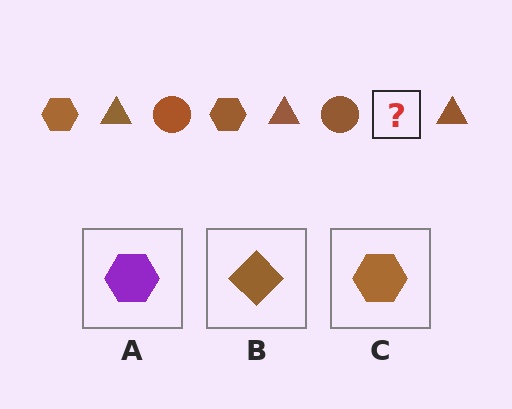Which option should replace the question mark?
Option C.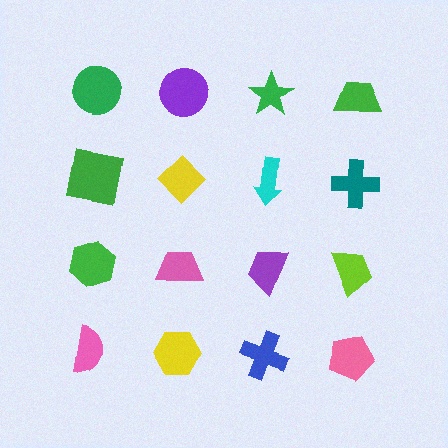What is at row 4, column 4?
A pink pentagon.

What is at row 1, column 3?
A green star.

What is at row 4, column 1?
A pink semicircle.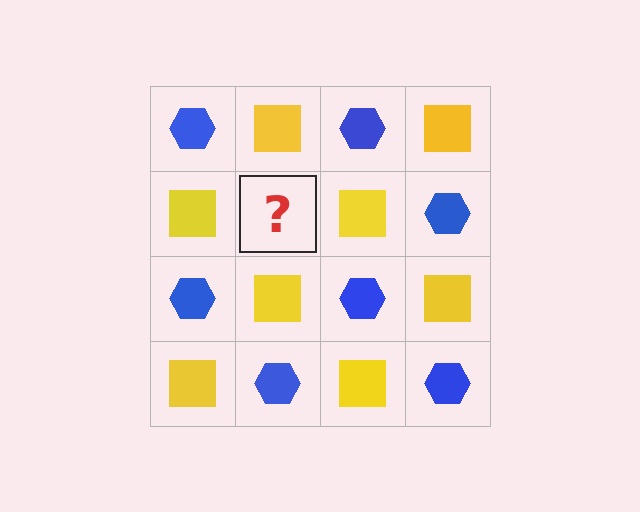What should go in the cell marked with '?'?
The missing cell should contain a blue hexagon.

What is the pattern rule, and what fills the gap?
The rule is that it alternates blue hexagon and yellow square in a checkerboard pattern. The gap should be filled with a blue hexagon.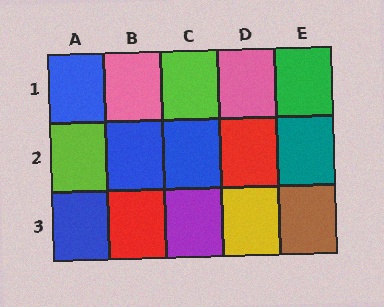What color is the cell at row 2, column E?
Teal.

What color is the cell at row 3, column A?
Blue.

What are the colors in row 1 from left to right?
Blue, pink, lime, pink, green.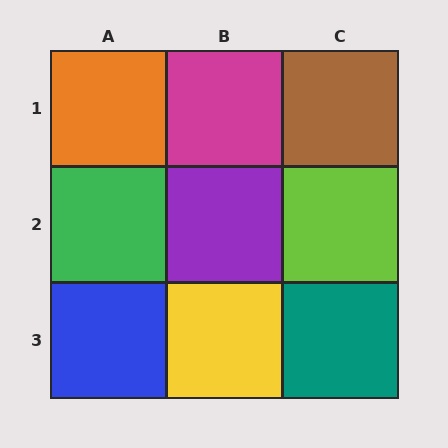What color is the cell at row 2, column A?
Green.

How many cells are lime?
1 cell is lime.